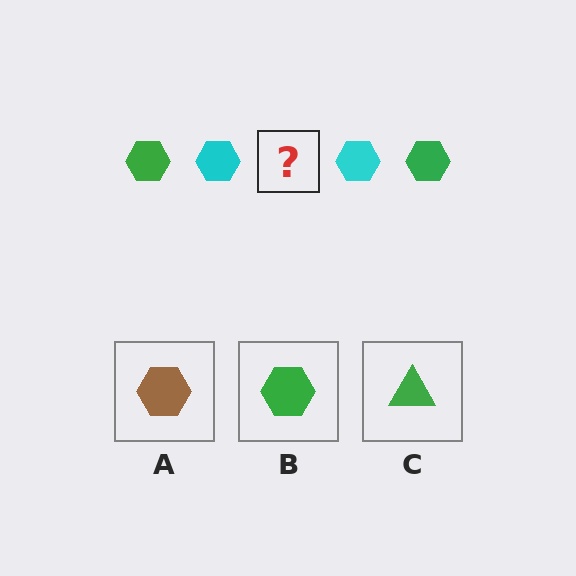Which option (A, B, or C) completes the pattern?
B.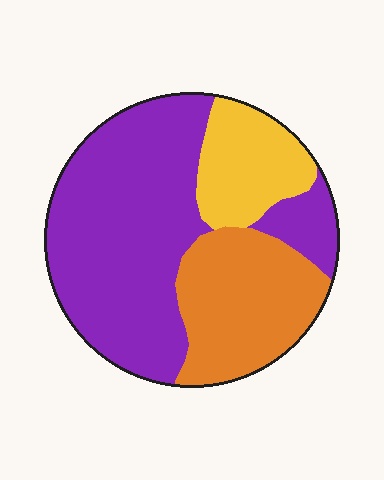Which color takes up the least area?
Yellow, at roughly 15%.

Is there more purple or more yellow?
Purple.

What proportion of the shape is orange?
Orange takes up between a quarter and a half of the shape.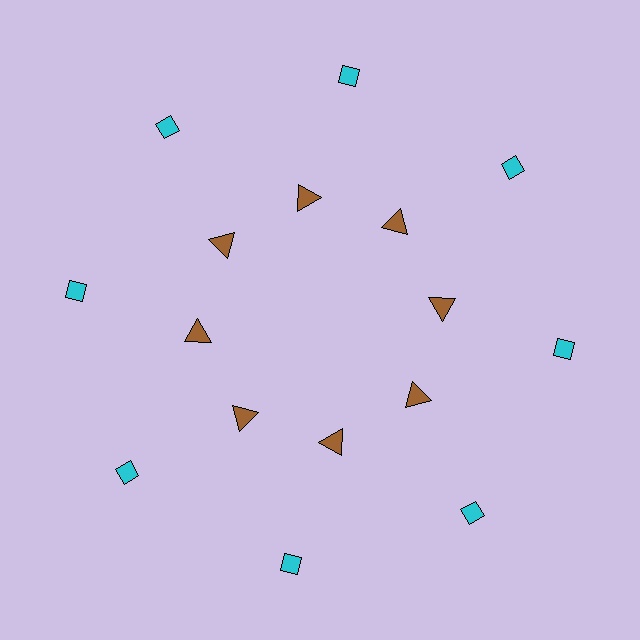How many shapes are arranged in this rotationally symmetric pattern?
There are 16 shapes, arranged in 8 groups of 2.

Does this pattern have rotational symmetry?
Yes, this pattern has 8-fold rotational symmetry. It looks the same after rotating 45 degrees around the center.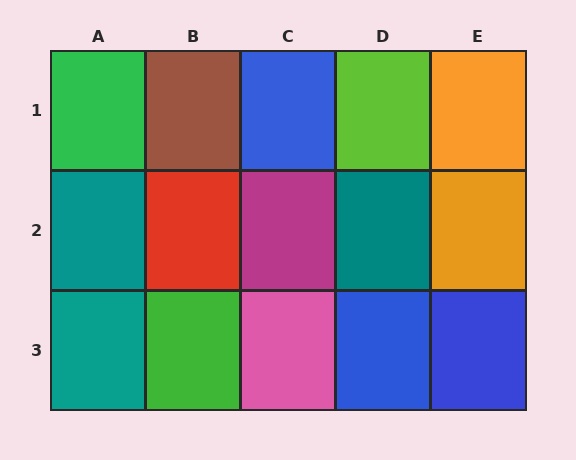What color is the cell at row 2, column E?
Orange.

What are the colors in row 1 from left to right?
Green, brown, blue, lime, orange.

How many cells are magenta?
1 cell is magenta.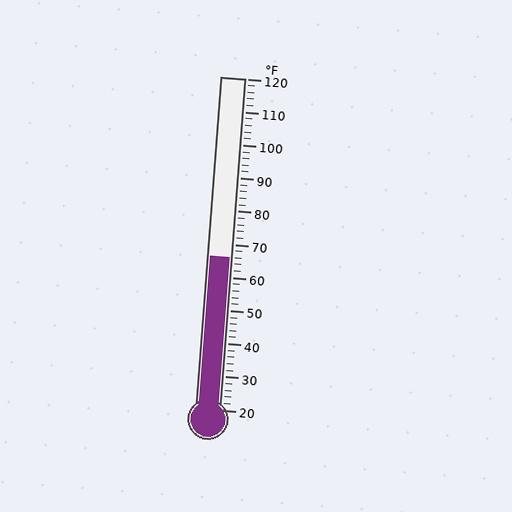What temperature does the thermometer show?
The thermometer shows approximately 66°F.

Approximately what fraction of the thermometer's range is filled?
The thermometer is filled to approximately 45% of its range.